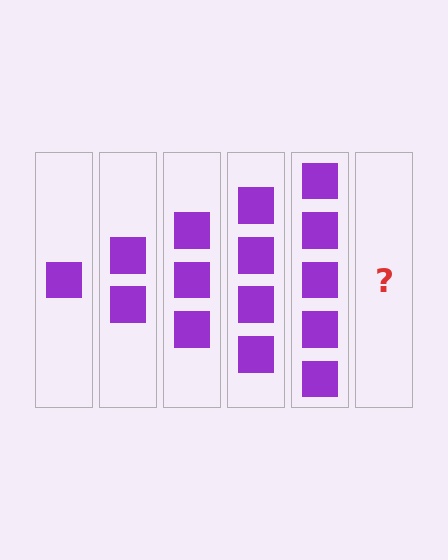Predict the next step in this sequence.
The next step is 6 squares.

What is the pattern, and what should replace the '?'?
The pattern is that each step adds one more square. The '?' should be 6 squares.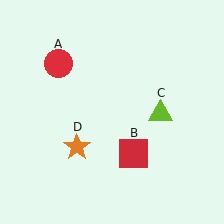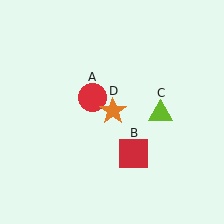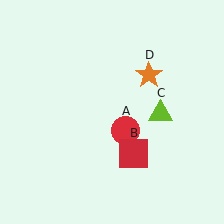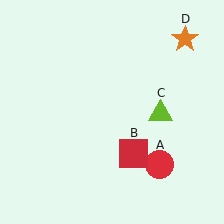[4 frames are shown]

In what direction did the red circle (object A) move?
The red circle (object A) moved down and to the right.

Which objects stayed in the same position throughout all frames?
Red square (object B) and lime triangle (object C) remained stationary.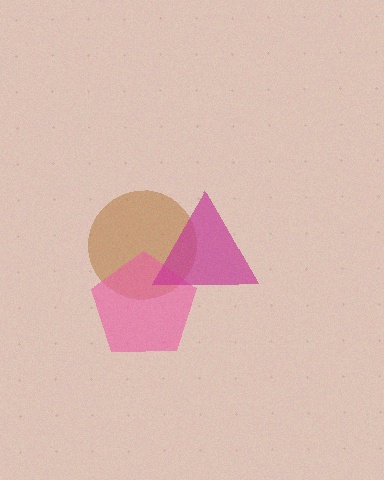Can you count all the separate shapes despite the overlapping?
Yes, there are 3 separate shapes.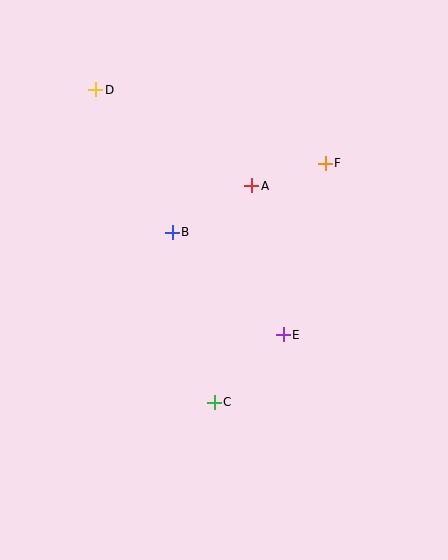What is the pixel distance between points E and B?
The distance between E and B is 151 pixels.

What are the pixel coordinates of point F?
Point F is at (325, 163).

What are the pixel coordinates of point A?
Point A is at (252, 186).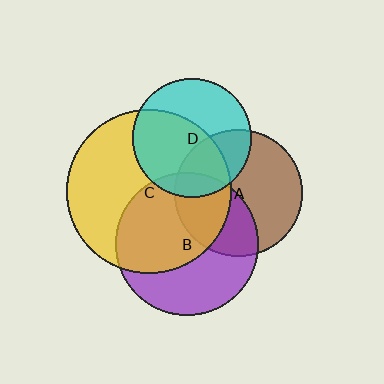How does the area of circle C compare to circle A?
Approximately 1.7 times.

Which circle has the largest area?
Circle C (yellow).